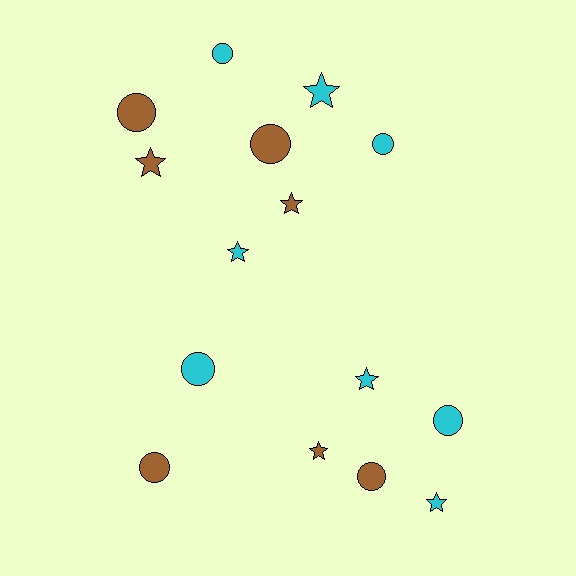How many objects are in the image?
There are 15 objects.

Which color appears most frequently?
Cyan, with 8 objects.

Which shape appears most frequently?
Circle, with 8 objects.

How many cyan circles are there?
There are 4 cyan circles.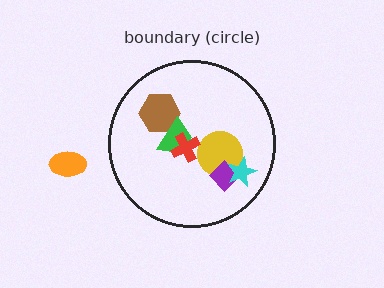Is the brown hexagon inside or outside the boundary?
Inside.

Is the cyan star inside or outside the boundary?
Inside.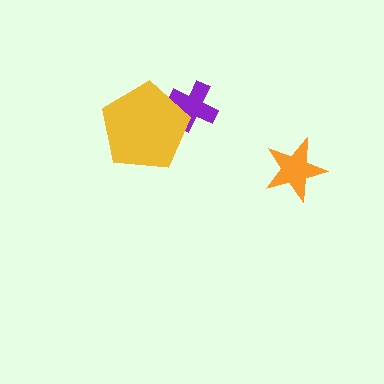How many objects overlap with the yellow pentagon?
1 object overlaps with the yellow pentagon.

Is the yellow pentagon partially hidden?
No, no other shape covers it.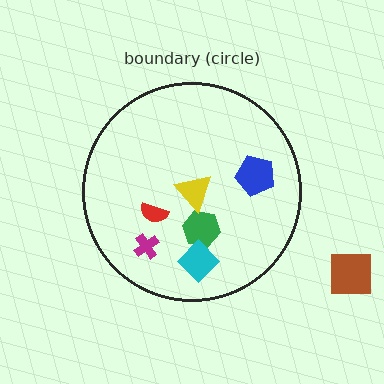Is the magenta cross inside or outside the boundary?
Inside.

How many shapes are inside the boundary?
6 inside, 1 outside.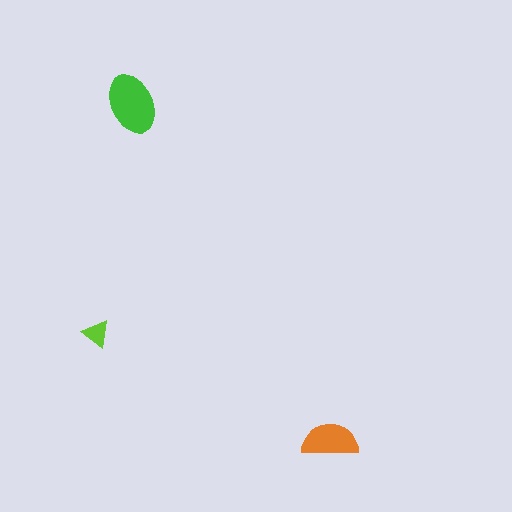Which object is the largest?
The green ellipse.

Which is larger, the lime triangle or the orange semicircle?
The orange semicircle.